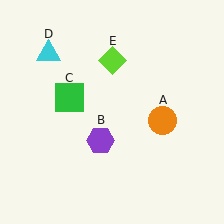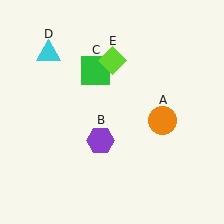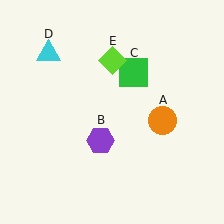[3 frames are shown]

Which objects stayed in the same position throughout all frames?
Orange circle (object A) and purple hexagon (object B) and cyan triangle (object D) and lime diamond (object E) remained stationary.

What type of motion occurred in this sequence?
The green square (object C) rotated clockwise around the center of the scene.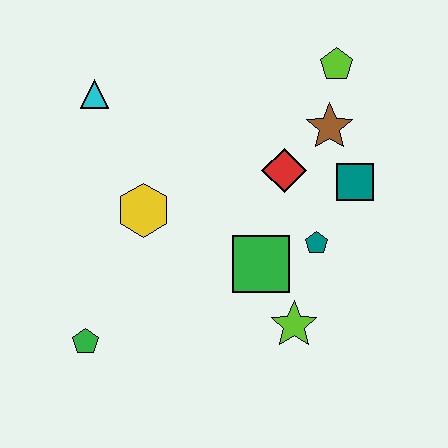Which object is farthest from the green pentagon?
The lime pentagon is farthest from the green pentagon.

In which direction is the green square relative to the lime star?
The green square is above the lime star.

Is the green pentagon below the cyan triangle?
Yes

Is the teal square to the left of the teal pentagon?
No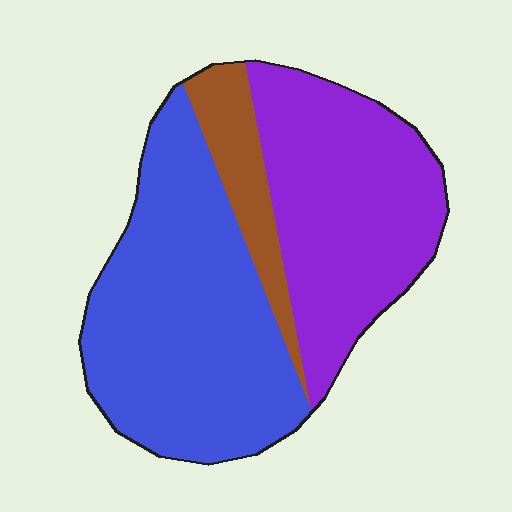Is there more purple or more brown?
Purple.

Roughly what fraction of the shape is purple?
Purple covers 39% of the shape.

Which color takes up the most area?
Blue, at roughly 50%.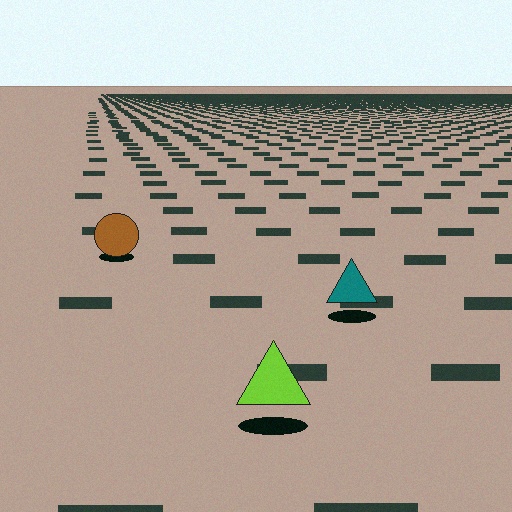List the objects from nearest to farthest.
From nearest to farthest: the lime triangle, the teal triangle, the brown circle.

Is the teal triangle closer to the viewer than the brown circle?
Yes. The teal triangle is closer — you can tell from the texture gradient: the ground texture is coarser near it.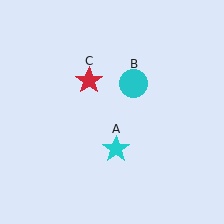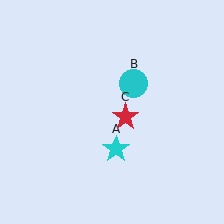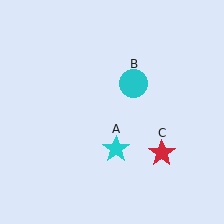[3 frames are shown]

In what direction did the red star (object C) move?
The red star (object C) moved down and to the right.